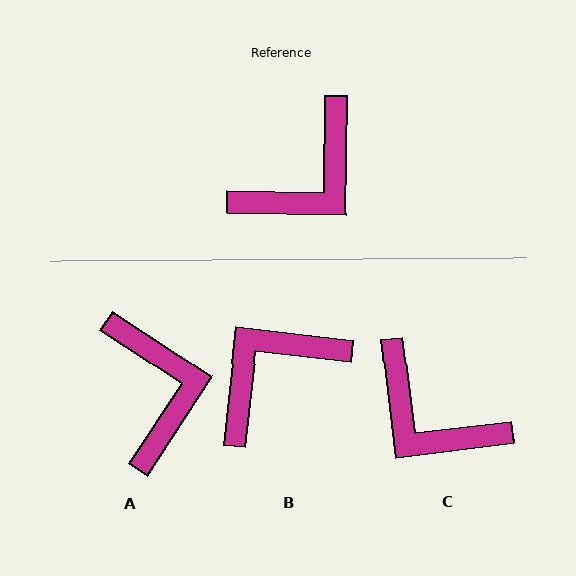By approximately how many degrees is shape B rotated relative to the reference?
Approximately 174 degrees counter-clockwise.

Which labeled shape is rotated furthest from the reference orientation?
B, about 174 degrees away.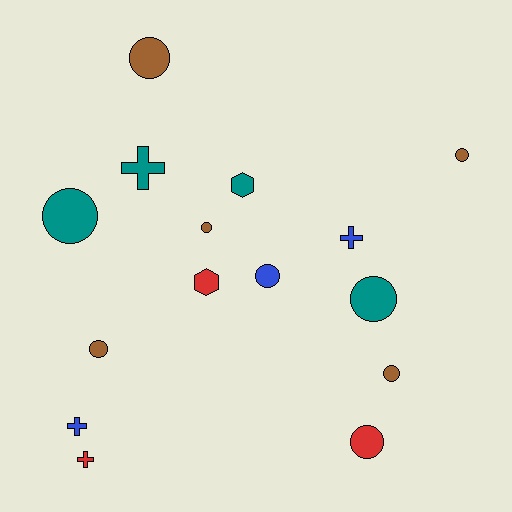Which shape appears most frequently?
Circle, with 9 objects.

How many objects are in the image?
There are 15 objects.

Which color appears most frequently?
Brown, with 5 objects.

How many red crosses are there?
There is 1 red cross.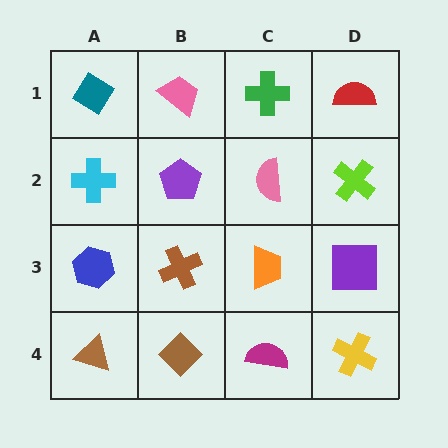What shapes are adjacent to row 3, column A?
A cyan cross (row 2, column A), a brown triangle (row 4, column A), a brown cross (row 3, column B).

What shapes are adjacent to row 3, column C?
A pink semicircle (row 2, column C), a magenta semicircle (row 4, column C), a brown cross (row 3, column B), a purple square (row 3, column D).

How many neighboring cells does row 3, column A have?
3.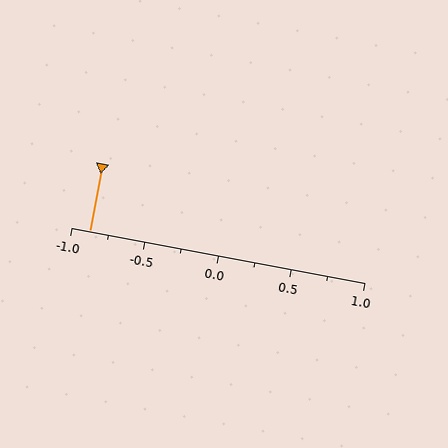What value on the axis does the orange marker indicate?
The marker indicates approximately -0.88.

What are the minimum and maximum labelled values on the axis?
The axis runs from -1.0 to 1.0.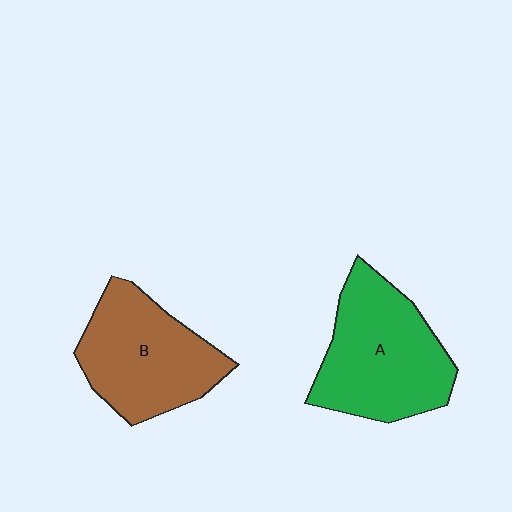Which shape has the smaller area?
Shape B (brown).